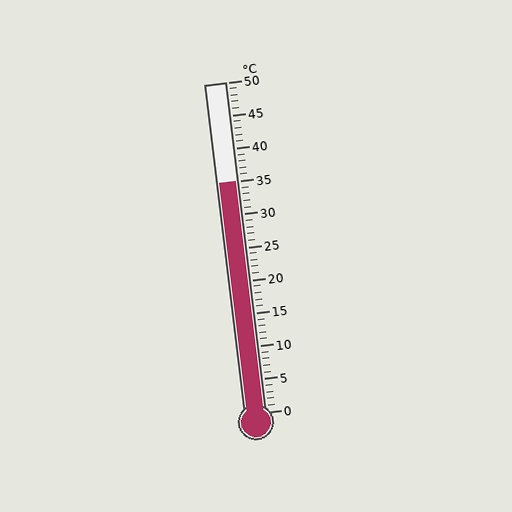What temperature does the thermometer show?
The thermometer shows approximately 35°C.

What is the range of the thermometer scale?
The thermometer scale ranges from 0°C to 50°C.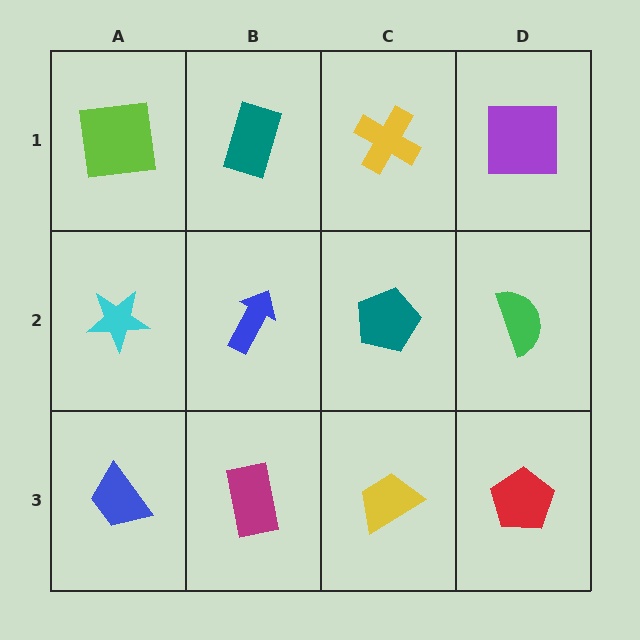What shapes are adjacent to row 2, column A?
A lime square (row 1, column A), a blue trapezoid (row 3, column A), a blue arrow (row 2, column B).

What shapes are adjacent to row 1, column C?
A teal pentagon (row 2, column C), a teal rectangle (row 1, column B), a purple square (row 1, column D).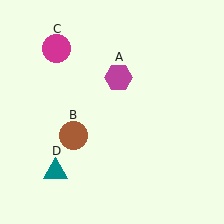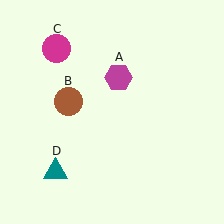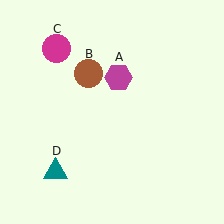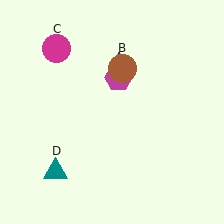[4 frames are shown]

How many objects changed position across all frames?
1 object changed position: brown circle (object B).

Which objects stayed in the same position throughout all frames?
Magenta hexagon (object A) and magenta circle (object C) and teal triangle (object D) remained stationary.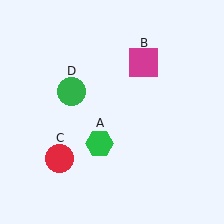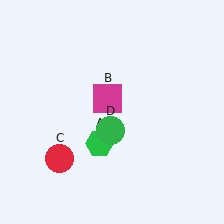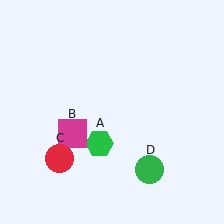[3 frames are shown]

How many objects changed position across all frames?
2 objects changed position: magenta square (object B), green circle (object D).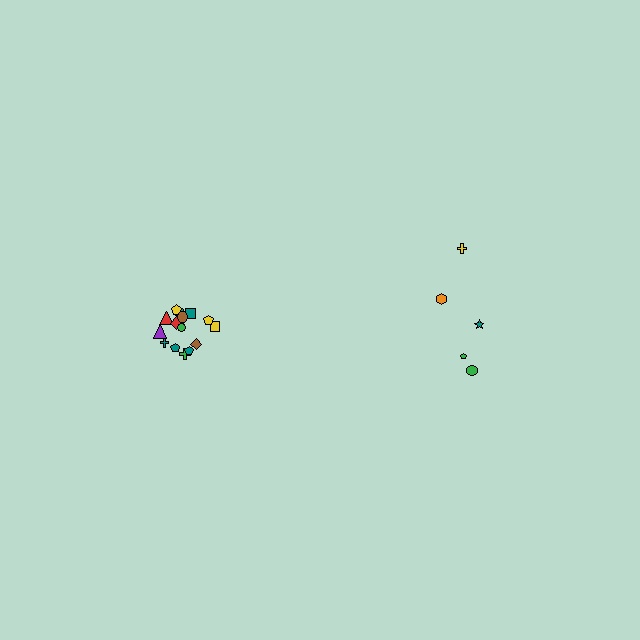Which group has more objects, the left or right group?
The left group.